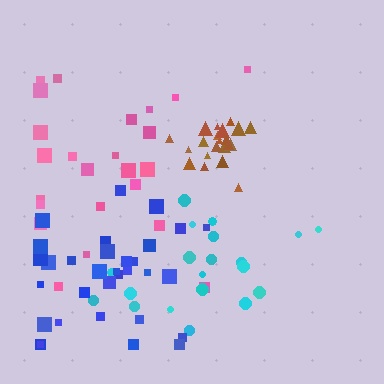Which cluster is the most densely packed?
Brown.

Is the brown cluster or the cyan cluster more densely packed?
Brown.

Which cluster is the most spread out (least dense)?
Pink.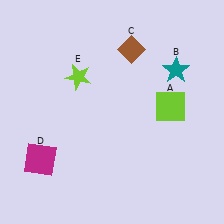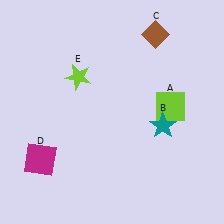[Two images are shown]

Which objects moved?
The objects that moved are: the teal star (B), the brown diamond (C).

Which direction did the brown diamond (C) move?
The brown diamond (C) moved right.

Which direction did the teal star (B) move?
The teal star (B) moved down.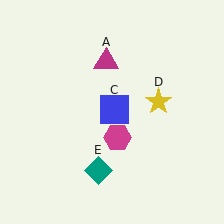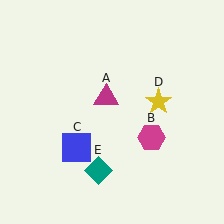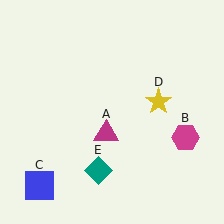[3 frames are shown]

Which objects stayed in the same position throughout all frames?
Yellow star (object D) and teal diamond (object E) remained stationary.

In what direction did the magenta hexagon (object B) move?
The magenta hexagon (object B) moved right.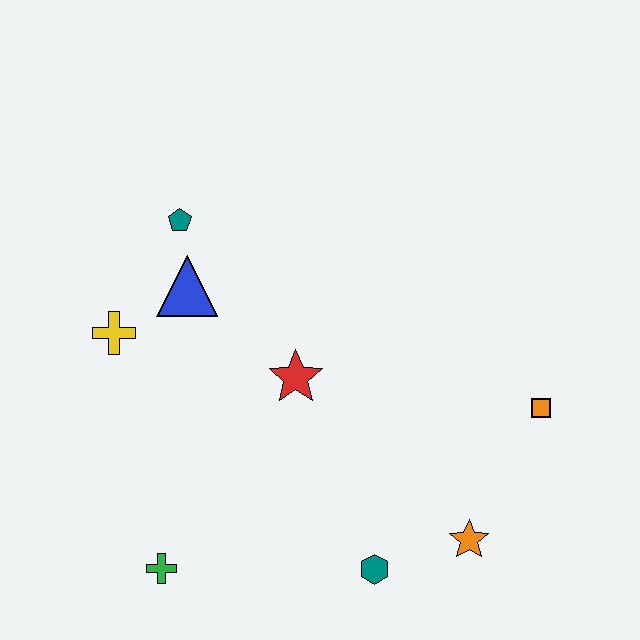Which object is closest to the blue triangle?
The teal pentagon is closest to the blue triangle.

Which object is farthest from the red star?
The orange square is farthest from the red star.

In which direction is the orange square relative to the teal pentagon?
The orange square is to the right of the teal pentagon.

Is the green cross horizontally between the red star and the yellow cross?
Yes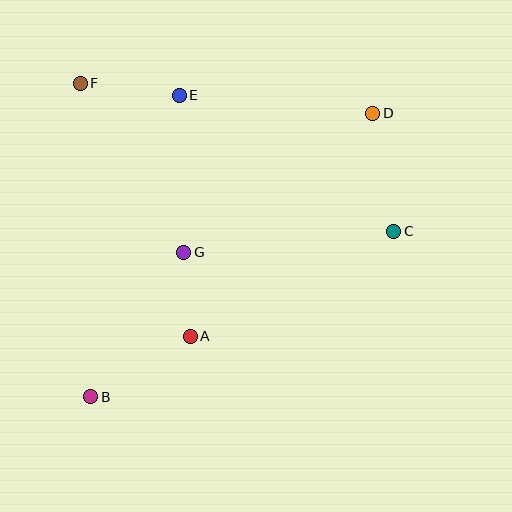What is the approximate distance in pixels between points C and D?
The distance between C and D is approximately 120 pixels.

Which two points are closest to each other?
Points A and G are closest to each other.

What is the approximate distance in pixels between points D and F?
The distance between D and F is approximately 294 pixels.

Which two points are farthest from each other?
Points B and D are farthest from each other.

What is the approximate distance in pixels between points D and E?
The distance between D and E is approximately 194 pixels.